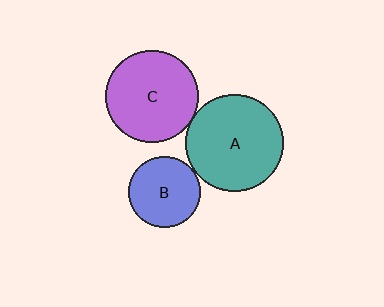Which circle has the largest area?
Circle A (teal).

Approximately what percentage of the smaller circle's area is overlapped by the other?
Approximately 5%.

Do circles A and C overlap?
Yes.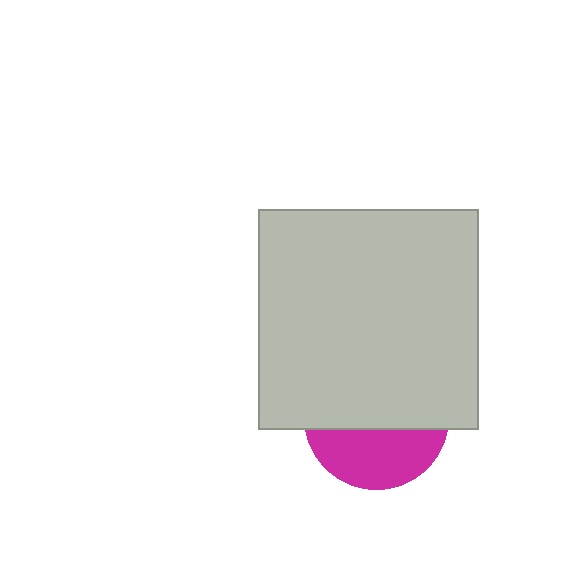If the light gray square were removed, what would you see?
You would see the complete magenta circle.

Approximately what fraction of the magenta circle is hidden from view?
Roughly 61% of the magenta circle is hidden behind the light gray square.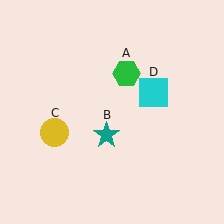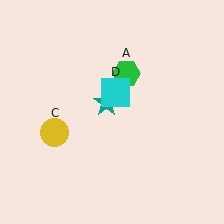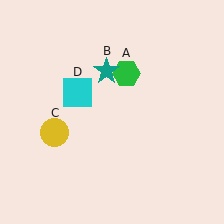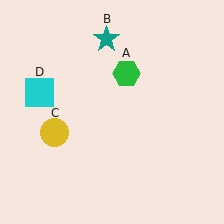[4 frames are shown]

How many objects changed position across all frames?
2 objects changed position: teal star (object B), cyan square (object D).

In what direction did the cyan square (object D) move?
The cyan square (object D) moved left.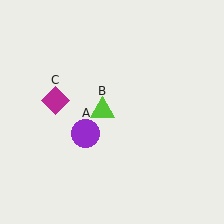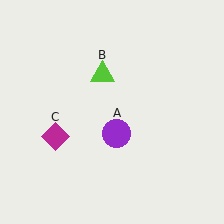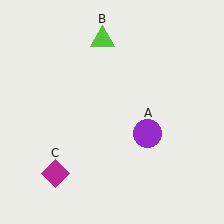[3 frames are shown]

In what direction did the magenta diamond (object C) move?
The magenta diamond (object C) moved down.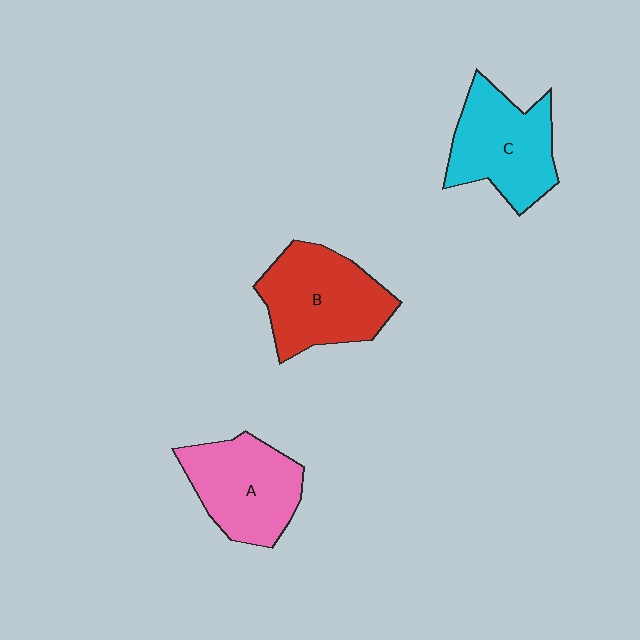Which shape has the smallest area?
Shape A (pink).